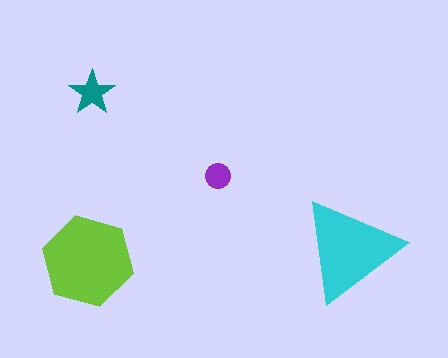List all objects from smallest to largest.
The purple circle, the teal star, the cyan triangle, the lime hexagon.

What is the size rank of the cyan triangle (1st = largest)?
2nd.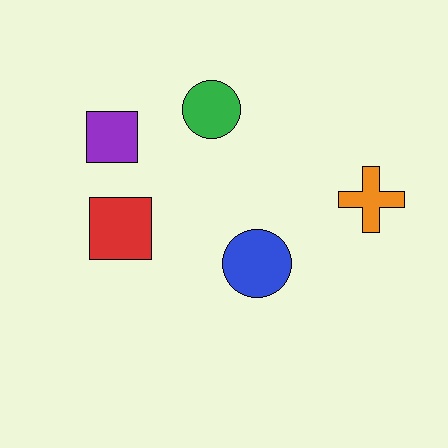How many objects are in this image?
There are 5 objects.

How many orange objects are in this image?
There is 1 orange object.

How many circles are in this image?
There are 2 circles.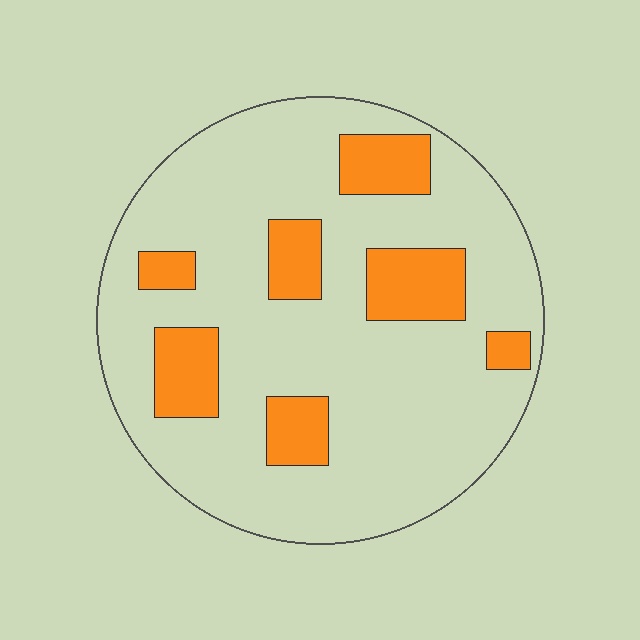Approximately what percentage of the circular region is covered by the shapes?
Approximately 20%.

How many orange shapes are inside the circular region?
7.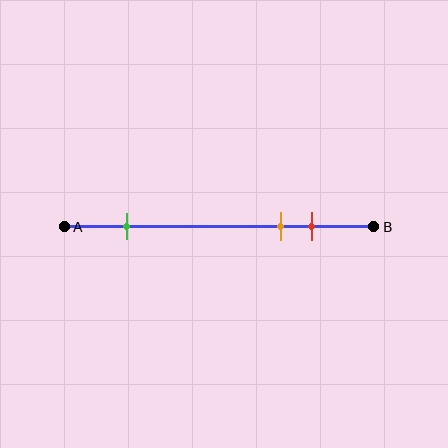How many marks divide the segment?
There are 3 marks dividing the segment.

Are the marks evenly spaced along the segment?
No, the marks are not evenly spaced.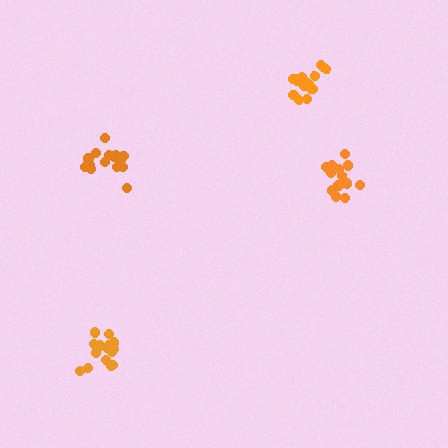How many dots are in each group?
Group 1: 13 dots, Group 2: 17 dots, Group 3: 15 dots, Group 4: 16 dots (61 total).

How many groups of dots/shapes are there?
There are 4 groups.